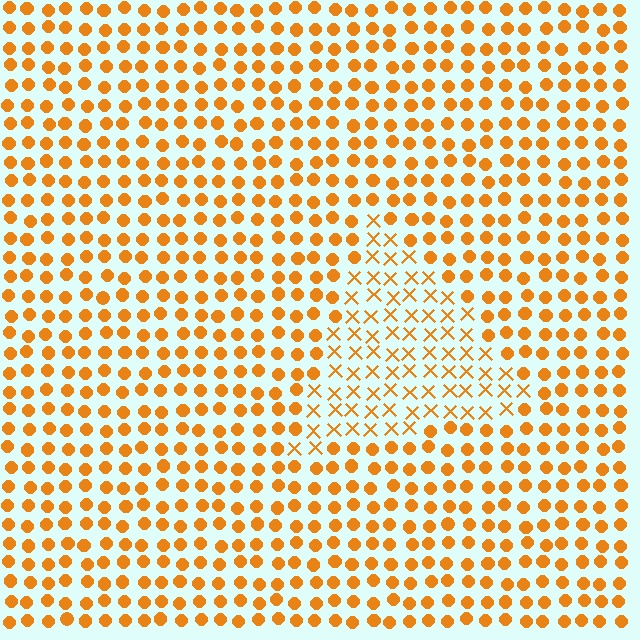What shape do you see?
I see a triangle.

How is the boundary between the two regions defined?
The boundary is defined by a change in element shape: X marks inside vs. circles outside. All elements share the same color and spacing.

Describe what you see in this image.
The image is filled with small orange elements arranged in a uniform grid. A triangle-shaped region contains X marks, while the surrounding area contains circles. The boundary is defined purely by the change in element shape.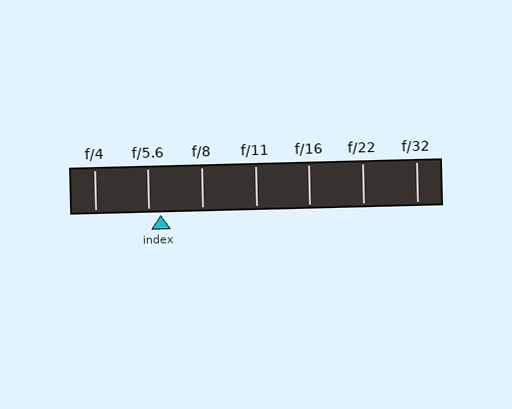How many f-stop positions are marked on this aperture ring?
There are 7 f-stop positions marked.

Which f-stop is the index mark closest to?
The index mark is closest to f/5.6.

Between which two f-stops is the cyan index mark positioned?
The index mark is between f/5.6 and f/8.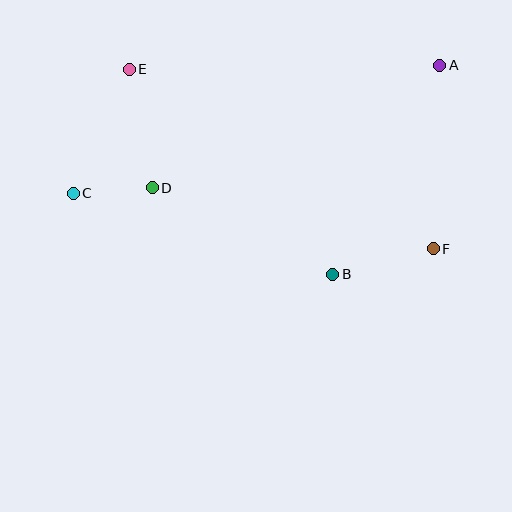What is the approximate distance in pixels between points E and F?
The distance between E and F is approximately 353 pixels.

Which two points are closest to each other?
Points C and D are closest to each other.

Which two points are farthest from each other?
Points A and C are farthest from each other.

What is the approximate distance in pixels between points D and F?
The distance between D and F is approximately 288 pixels.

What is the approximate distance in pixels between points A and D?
The distance between A and D is approximately 313 pixels.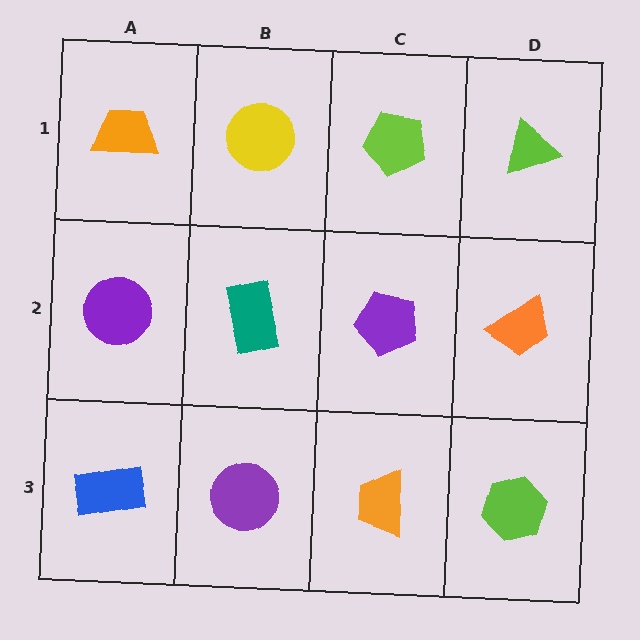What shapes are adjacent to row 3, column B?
A teal rectangle (row 2, column B), a blue rectangle (row 3, column A), an orange trapezoid (row 3, column C).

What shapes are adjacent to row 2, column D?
A lime triangle (row 1, column D), a lime hexagon (row 3, column D), a purple pentagon (row 2, column C).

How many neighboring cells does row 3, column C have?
3.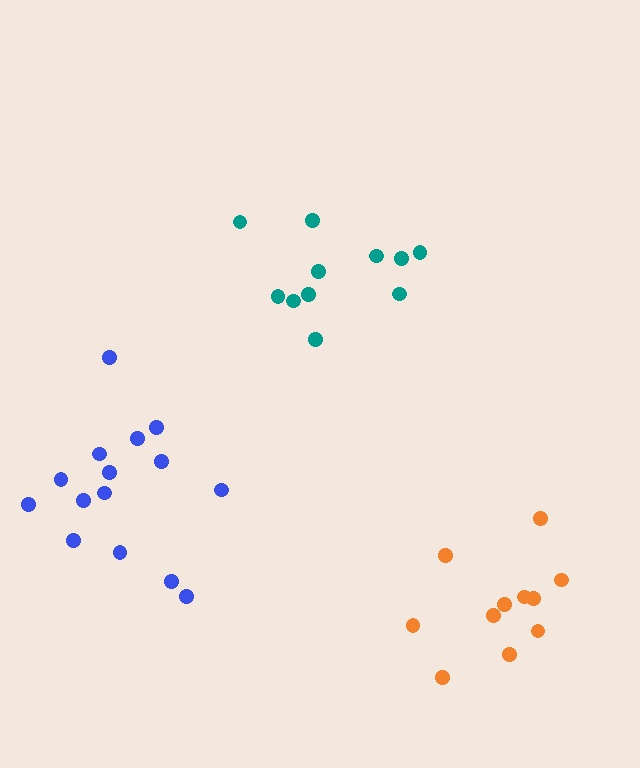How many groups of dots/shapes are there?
There are 3 groups.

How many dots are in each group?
Group 1: 11 dots, Group 2: 15 dots, Group 3: 11 dots (37 total).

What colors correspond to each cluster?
The clusters are colored: teal, blue, orange.